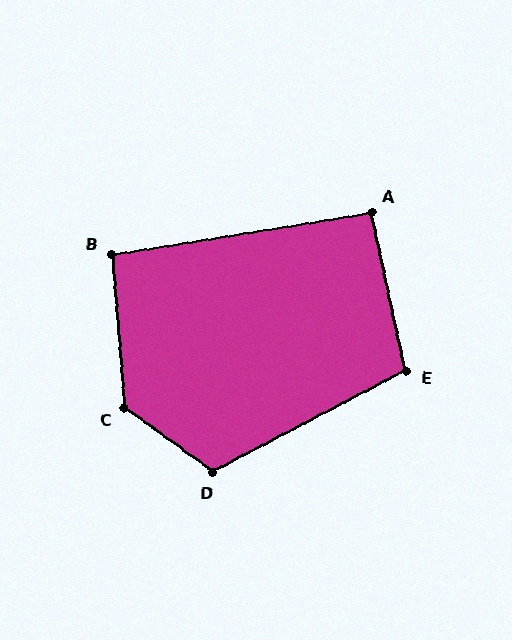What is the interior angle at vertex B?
Approximately 94 degrees (approximately right).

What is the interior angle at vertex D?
Approximately 116 degrees (obtuse).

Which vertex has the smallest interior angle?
A, at approximately 93 degrees.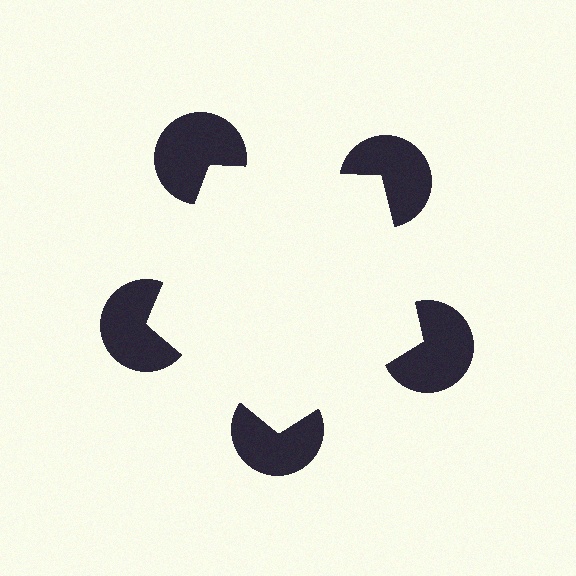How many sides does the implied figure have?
5 sides.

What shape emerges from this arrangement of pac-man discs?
An illusory pentagon — its edges are inferred from the aligned wedge cuts in the pac-man discs, not physically drawn.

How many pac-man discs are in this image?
There are 5 — one at each vertex of the illusory pentagon.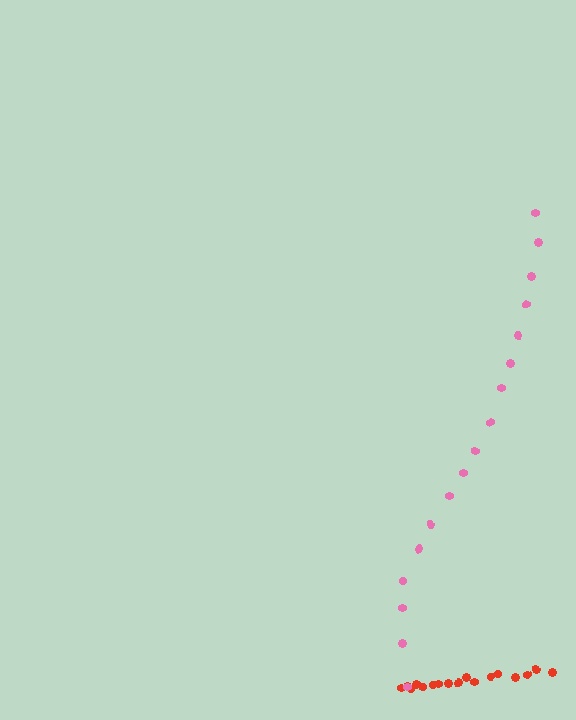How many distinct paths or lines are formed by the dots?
There are 2 distinct paths.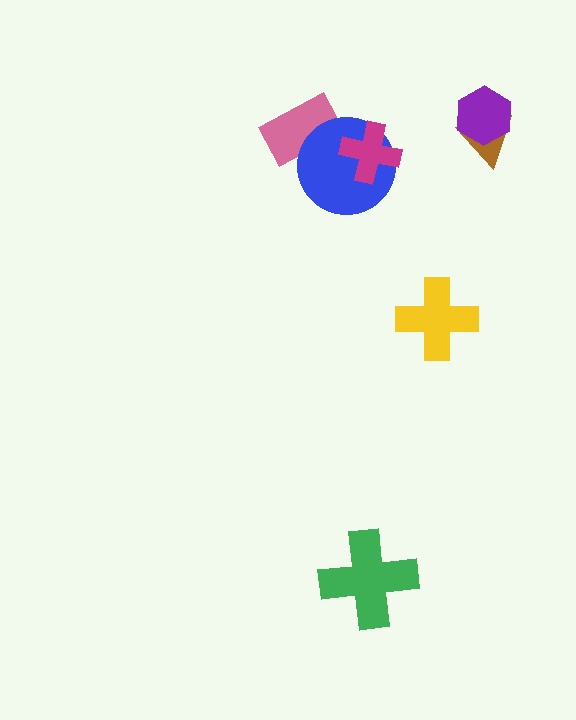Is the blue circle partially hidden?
Yes, it is partially covered by another shape.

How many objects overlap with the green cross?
0 objects overlap with the green cross.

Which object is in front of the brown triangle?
The purple hexagon is in front of the brown triangle.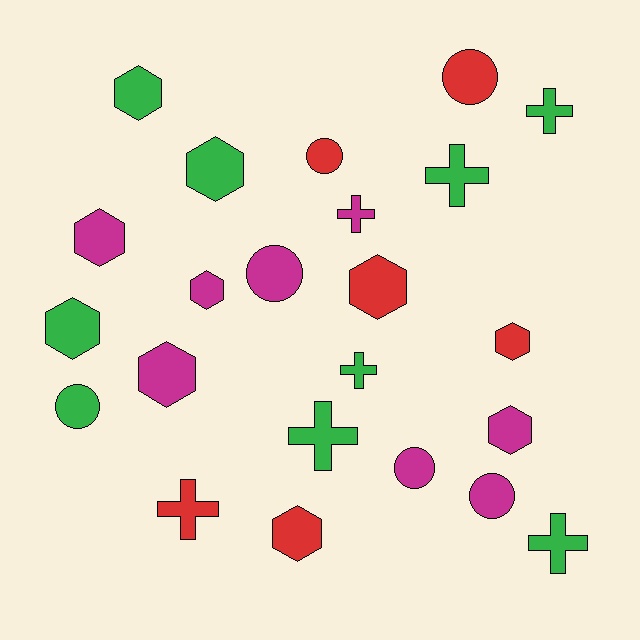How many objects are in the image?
There are 23 objects.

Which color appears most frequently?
Green, with 9 objects.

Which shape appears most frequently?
Hexagon, with 10 objects.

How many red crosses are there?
There is 1 red cross.